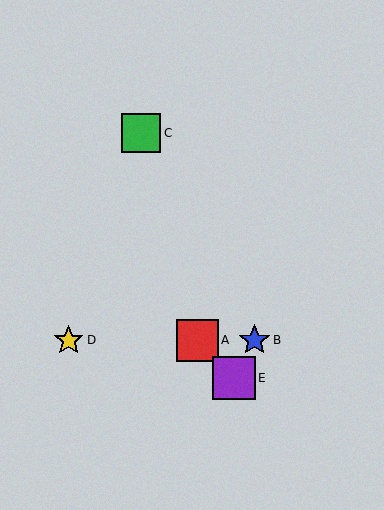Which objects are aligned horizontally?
Objects A, B, D are aligned horizontally.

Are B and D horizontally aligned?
Yes, both are at y≈340.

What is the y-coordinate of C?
Object C is at y≈133.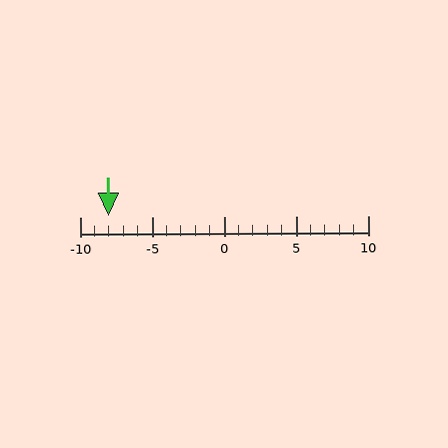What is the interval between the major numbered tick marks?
The major tick marks are spaced 5 units apart.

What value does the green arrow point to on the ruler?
The green arrow points to approximately -8.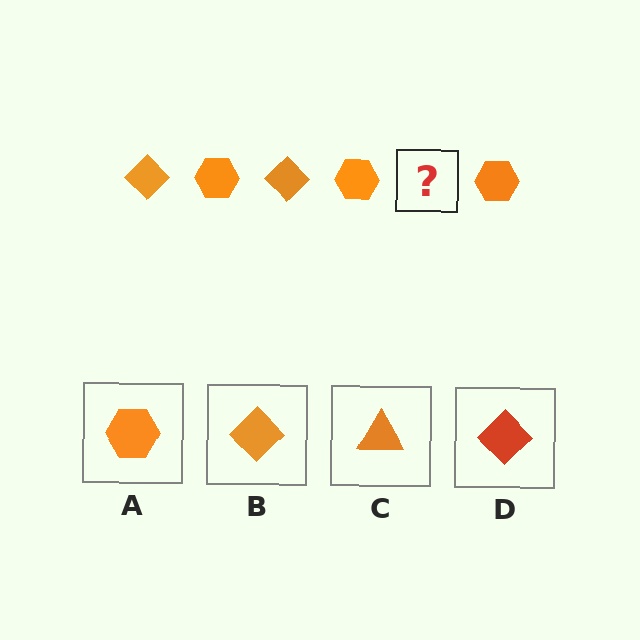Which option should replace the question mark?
Option B.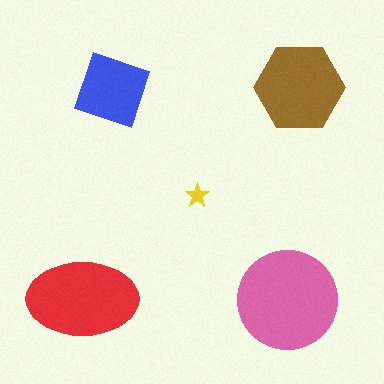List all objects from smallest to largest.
The yellow star, the blue diamond, the brown hexagon, the red ellipse, the pink circle.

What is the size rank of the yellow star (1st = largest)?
5th.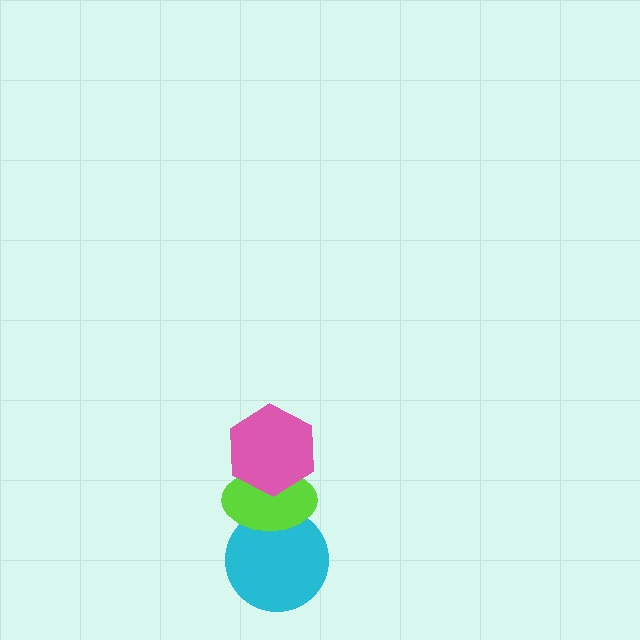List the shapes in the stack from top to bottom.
From top to bottom: the pink hexagon, the lime ellipse, the cyan circle.